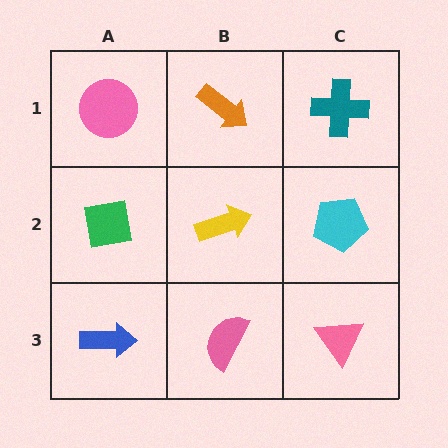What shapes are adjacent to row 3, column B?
A yellow arrow (row 2, column B), a blue arrow (row 3, column A), a pink triangle (row 3, column C).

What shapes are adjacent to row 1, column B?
A yellow arrow (row 2, column B), a pink circle (row 1, column A), a teal cross (row 1, column C).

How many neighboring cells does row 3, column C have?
2.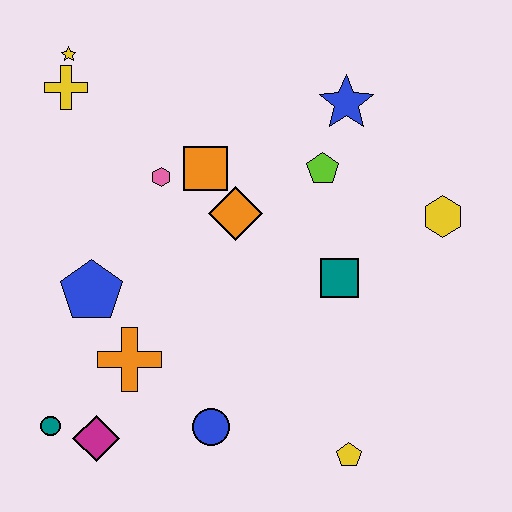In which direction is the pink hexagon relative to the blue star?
The pink hexagon is to the left of the blue star.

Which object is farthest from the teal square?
The yellow star is farthest from the teal square.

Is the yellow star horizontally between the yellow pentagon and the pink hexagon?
No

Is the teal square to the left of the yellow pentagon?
Yes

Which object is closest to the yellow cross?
The yellow star is closest to the yellow cross.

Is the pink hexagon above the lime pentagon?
No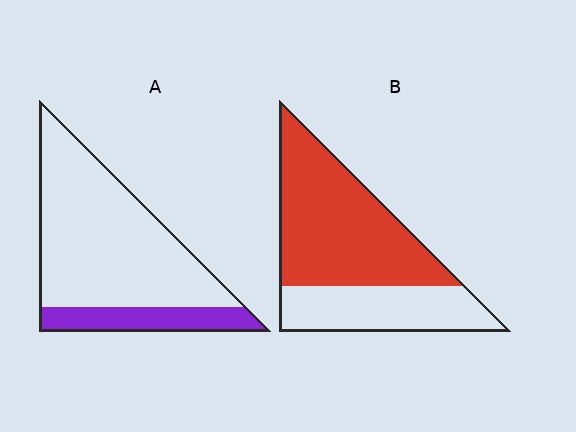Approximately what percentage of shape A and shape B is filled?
A is approximately 20% and B is approximately 65%.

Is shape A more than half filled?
No.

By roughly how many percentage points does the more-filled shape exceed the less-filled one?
By roughly 45 percentage points (B over A).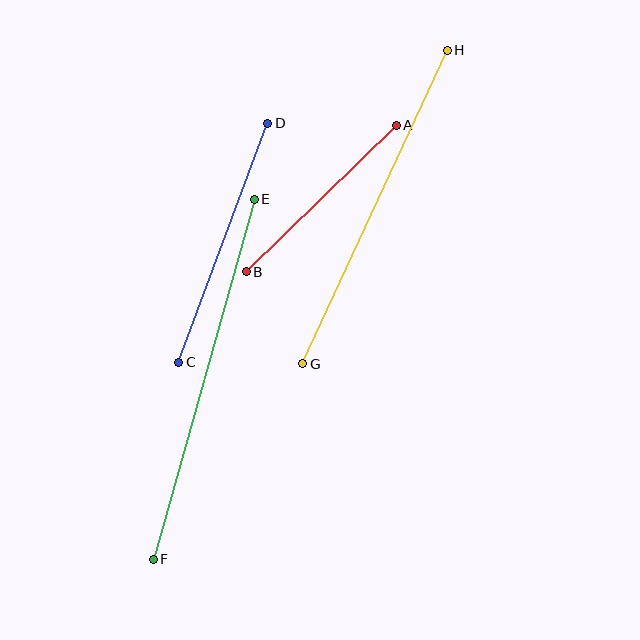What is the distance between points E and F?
The distance is approximately 374 pixels.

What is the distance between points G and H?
The distance is approximately 345 pixels.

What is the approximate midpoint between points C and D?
The midpoint is at approximately (223, 243) pixels.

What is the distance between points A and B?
The distance is approximately 209 pixels.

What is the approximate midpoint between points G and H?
The midpoint is at approximately (375, 207) pixels.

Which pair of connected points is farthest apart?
Points E and F are farthest apart.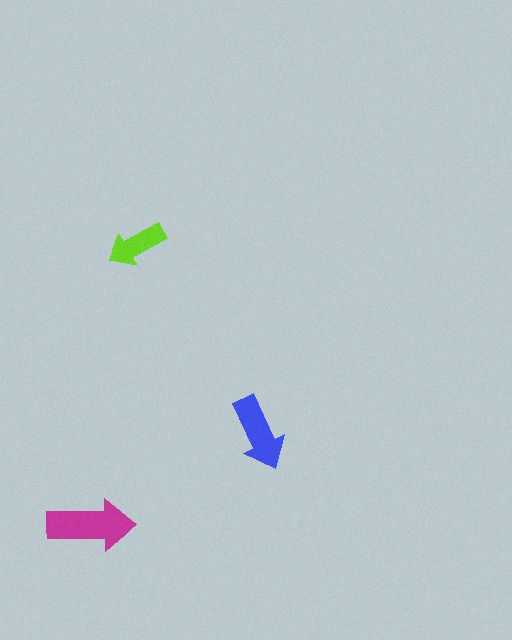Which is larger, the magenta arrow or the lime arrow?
The magenta one.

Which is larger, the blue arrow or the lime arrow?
The blue one.